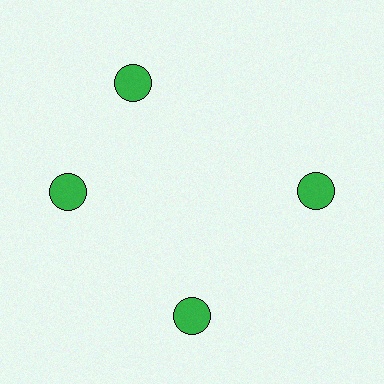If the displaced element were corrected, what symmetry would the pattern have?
It would have 4-fold rotational symmetry — the pattern would map onto itself every 90 degrees.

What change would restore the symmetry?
The symmetry would be restored by rotating it back into even spacing with its neighbors so that all 4 circles sit at equal angles and equal distance from the center.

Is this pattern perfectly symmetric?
No. The 4 green circles are arranged in a ring, but one element near the 12 o'clock position is rotated out of alignment along the ring, breaking the 4-fold rotational symmetry.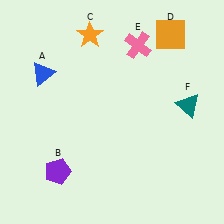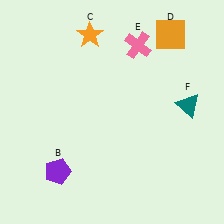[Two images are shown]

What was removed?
The blue triangle (A) was removed in Image 2.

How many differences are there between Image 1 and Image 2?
There is 1 difference between the two images.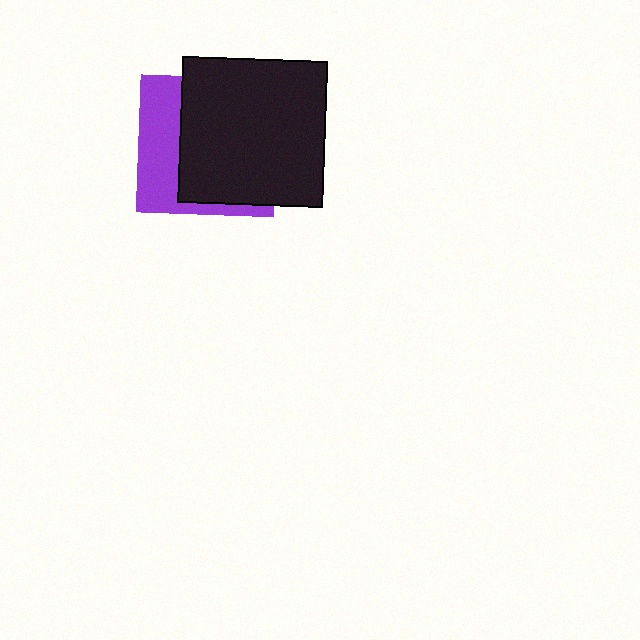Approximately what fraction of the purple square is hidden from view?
Roughly 64% of the purple square is hidden behind the black square.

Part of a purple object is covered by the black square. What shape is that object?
It is a square.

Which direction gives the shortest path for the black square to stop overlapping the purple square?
Moving right gives the shortest separation.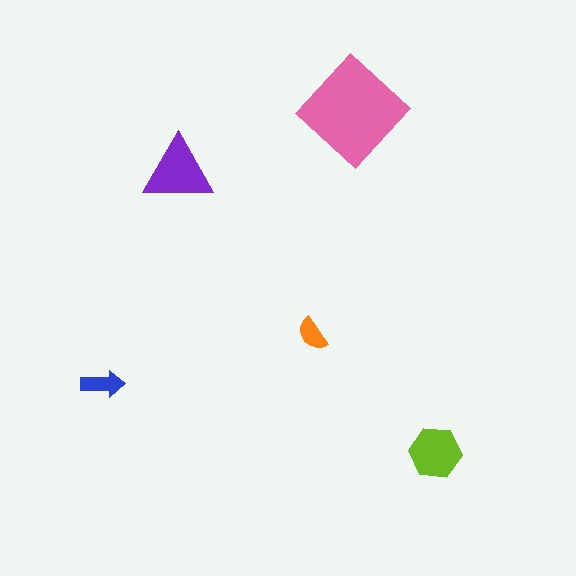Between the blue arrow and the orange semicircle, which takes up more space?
The blue arrow.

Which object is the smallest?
The orange semicircle.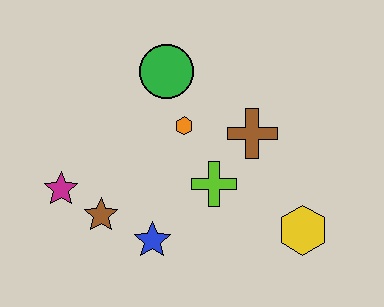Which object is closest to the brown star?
The magenta star is closest to the brown star.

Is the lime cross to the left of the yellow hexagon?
Yes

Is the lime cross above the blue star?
Yes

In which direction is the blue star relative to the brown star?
The blue star is to the right of the brown star.